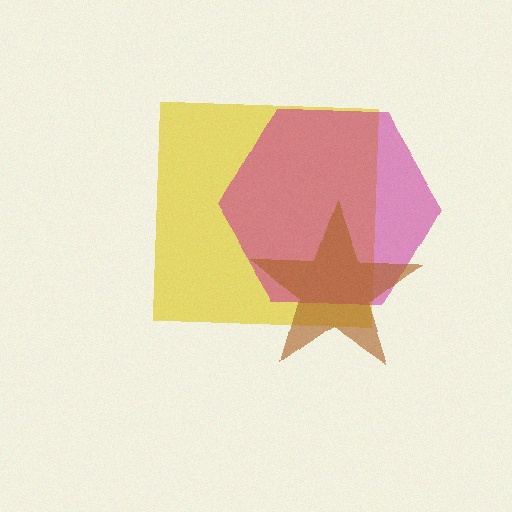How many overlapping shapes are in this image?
There are 3 overlapping shapes in the image.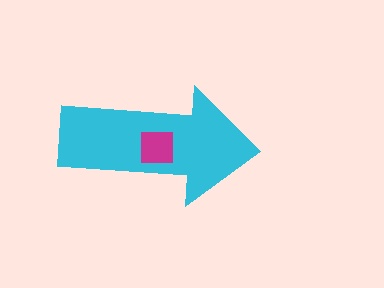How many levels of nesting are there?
2.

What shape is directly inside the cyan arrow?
The magenta square.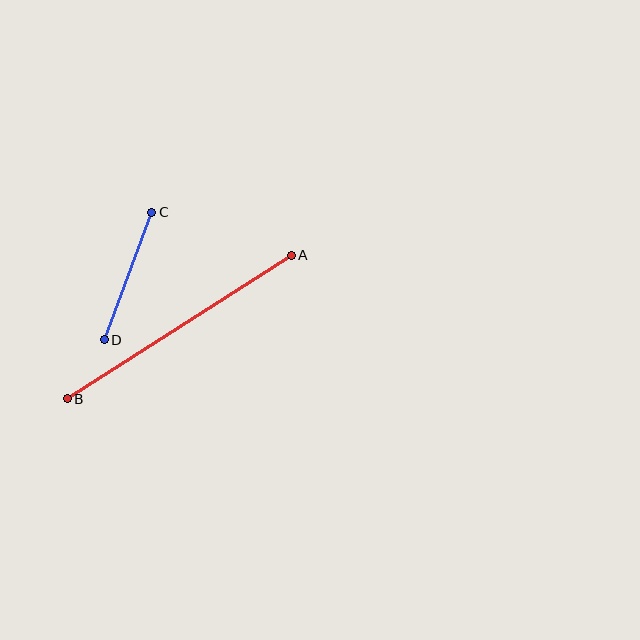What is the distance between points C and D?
The distance is approximately 136 pixels.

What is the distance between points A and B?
The distance is approximately 266 pixels.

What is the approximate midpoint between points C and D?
The midpoint is at approximately (128, 276) pixels.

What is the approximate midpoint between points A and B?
The midpoint is at approximately (179, 327) pixels.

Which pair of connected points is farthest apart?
Points A and B are farthest apart.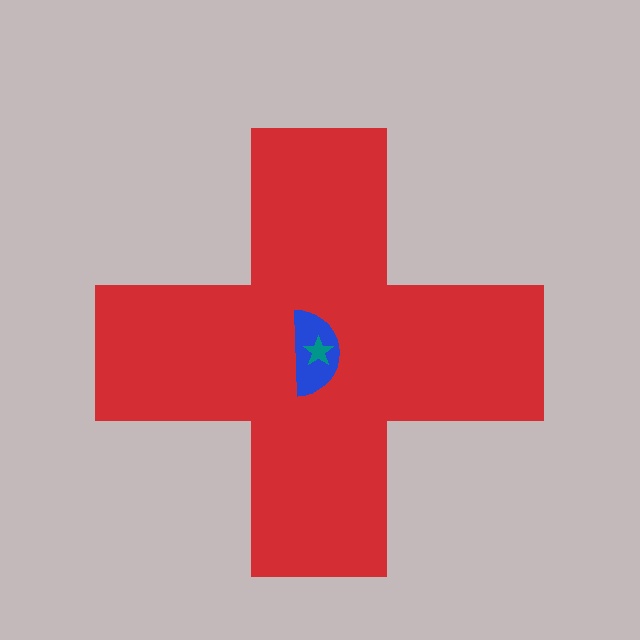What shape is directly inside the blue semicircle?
The teal star.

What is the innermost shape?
The teal star.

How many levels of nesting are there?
3.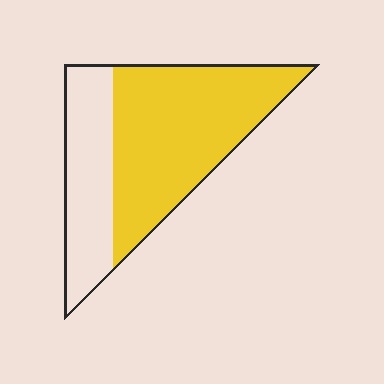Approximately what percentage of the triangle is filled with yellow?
Approximately 65%.